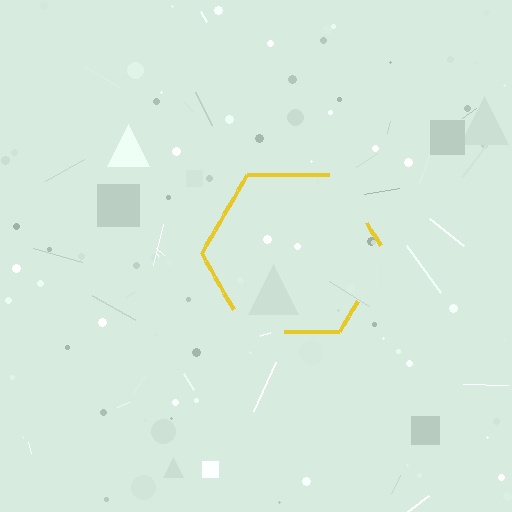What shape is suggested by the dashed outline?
The dashed outline suggests a hexagon.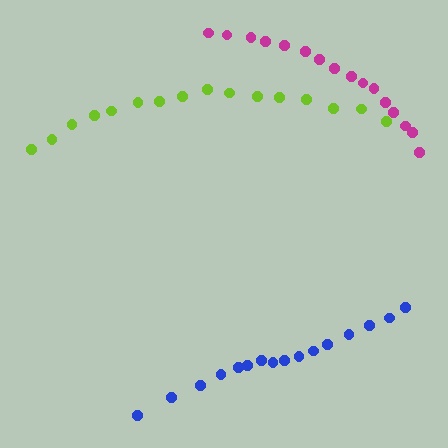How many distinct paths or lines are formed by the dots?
There are 3 distinct paths.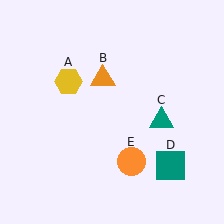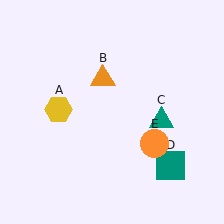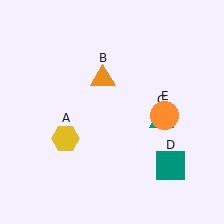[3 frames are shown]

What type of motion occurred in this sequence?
The yellow hexagon (object A), orange circle (object E) rotated counterclockwise around the center of the scene.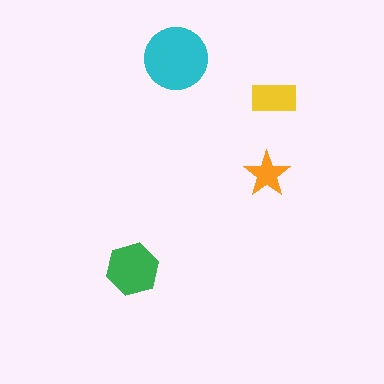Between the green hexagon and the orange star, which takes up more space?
The green hexagon.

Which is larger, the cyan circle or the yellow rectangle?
The cyan circle.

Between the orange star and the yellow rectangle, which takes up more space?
The yellow rectangle.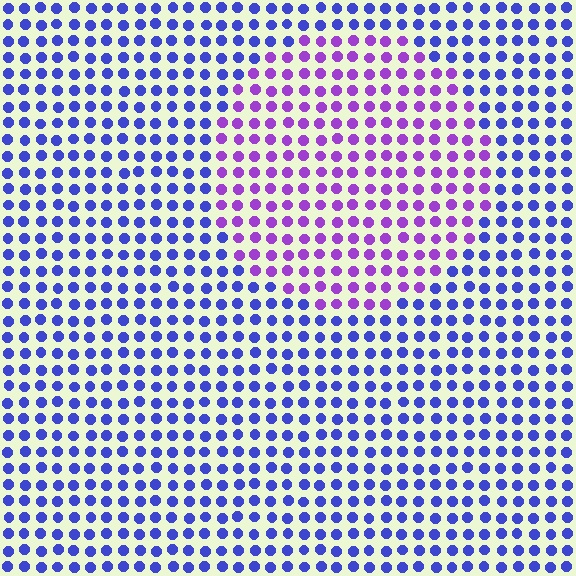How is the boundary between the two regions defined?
The boundary is defined purely by a slight shift in hue (about 43 degrees). Spacing, size, and orientation are identical on both sides.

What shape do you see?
I see a circle.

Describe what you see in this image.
The image is filled with small blue elements in a uniform arrangement. A circle-shaped region is visible where the elements are tinted to a slightly different hue, forming a subtle color boundary.